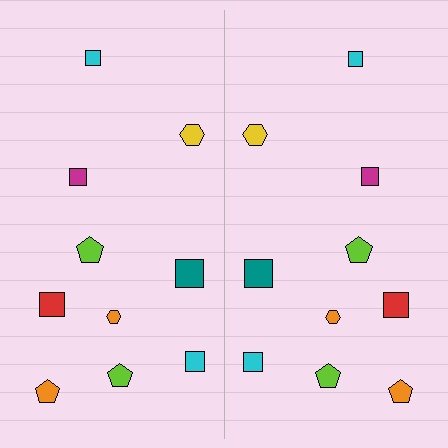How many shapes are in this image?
There are 20 shapes in this image.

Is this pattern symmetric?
Yes, this pattern has bilateral (reflection) symmetry.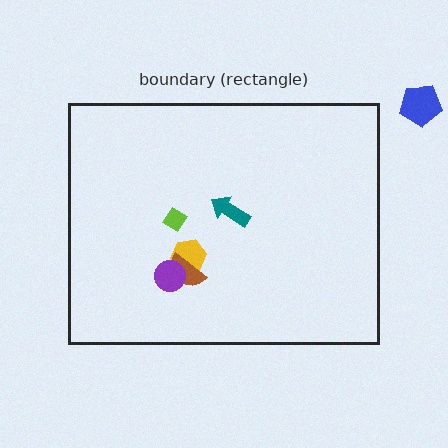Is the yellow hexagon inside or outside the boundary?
Inside.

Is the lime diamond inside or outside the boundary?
Inside.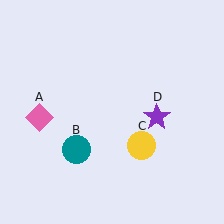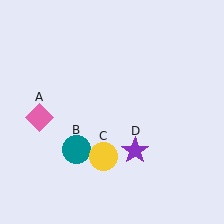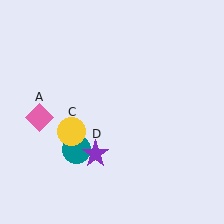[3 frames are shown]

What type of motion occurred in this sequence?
The yellow circle (object C), purple star (object D) rotated clockwise around the center of the scene.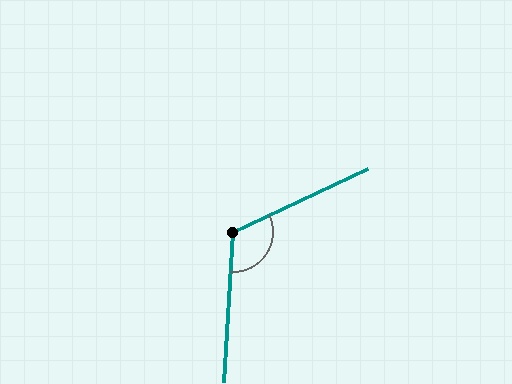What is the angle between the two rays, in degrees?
Approximately 119 degrees.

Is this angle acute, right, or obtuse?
It is obtuse.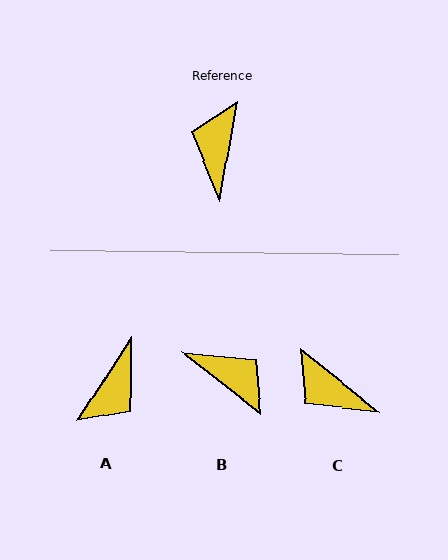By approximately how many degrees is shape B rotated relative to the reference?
Approximately 118 degrees clockwise.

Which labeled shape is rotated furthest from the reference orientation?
A, about 158 degrees away.